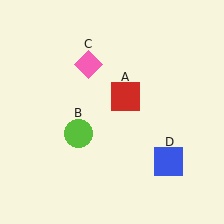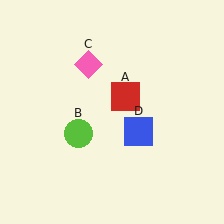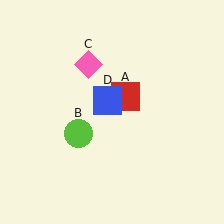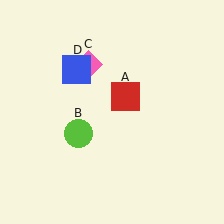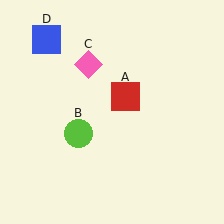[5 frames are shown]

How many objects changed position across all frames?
1 object changed position: blue square (object D).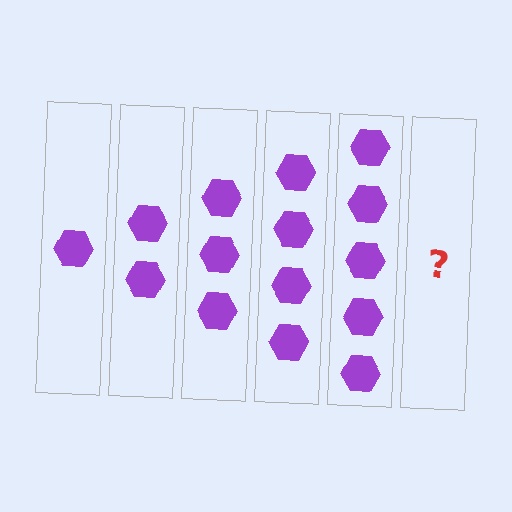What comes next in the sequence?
The next element should be 6 hexagons.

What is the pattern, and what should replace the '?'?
The pattern is that each step adds one more hexagon. The '?' should be 6 hexagons.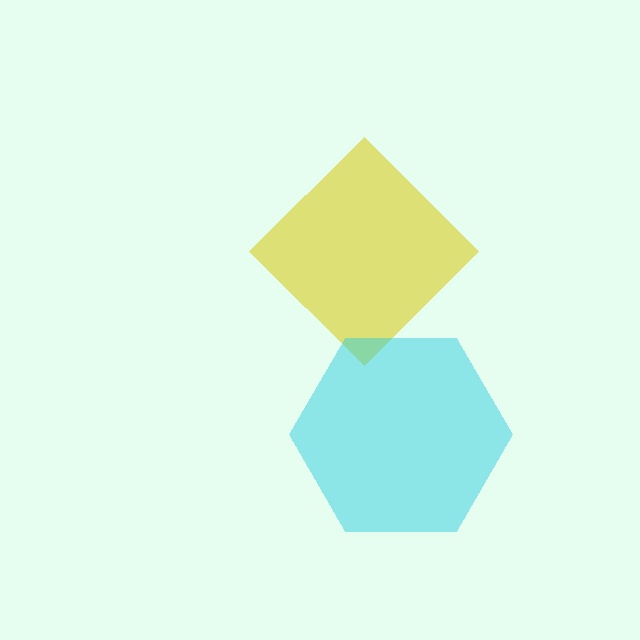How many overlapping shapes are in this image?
There are 2 overlapping shapes in the image.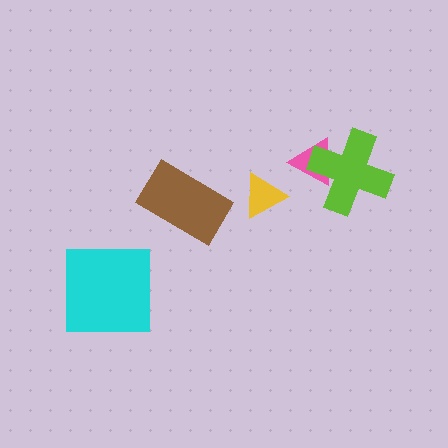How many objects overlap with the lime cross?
1 object overlaps with the lime cross.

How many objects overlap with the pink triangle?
1 object overlaps with the pink triangle.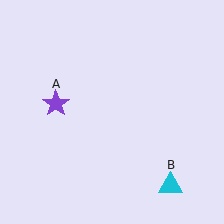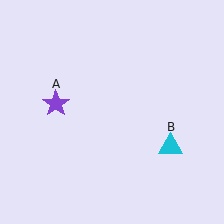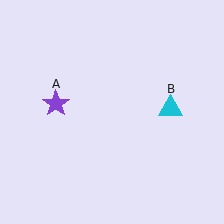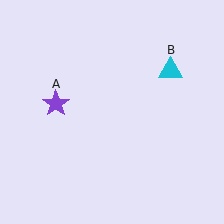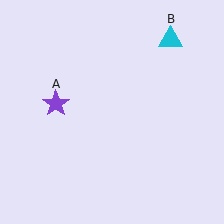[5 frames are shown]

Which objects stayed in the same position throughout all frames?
Purple star (object A) remained stationary.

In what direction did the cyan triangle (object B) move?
The cyan triangle (object B) moved up.